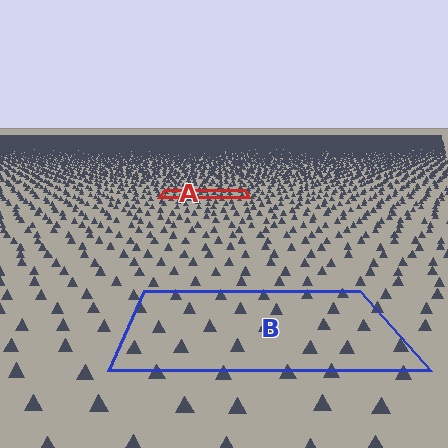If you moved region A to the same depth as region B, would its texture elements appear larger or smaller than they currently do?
They would appear larger. At a closer depth, the same texture elements are projected at a bigger on-screen size.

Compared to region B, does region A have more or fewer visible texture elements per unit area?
Region A has more texture elements per unit area — they are packed more densely because it is farther away.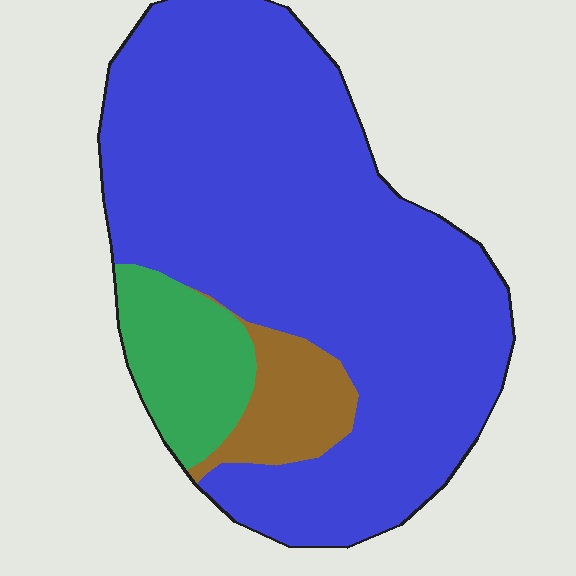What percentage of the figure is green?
Green covers 12% of the figure.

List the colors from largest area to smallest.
From largest to smallest: blue, green, brown.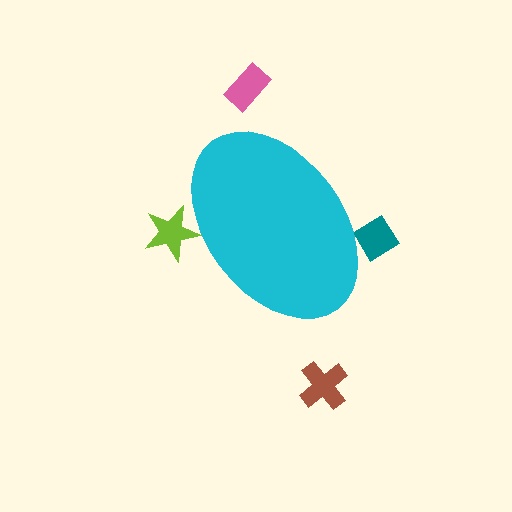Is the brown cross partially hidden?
No, the brown cross is fully visible.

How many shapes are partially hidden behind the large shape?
2 shapes are partially hidden.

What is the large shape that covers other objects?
A cyan ellipse.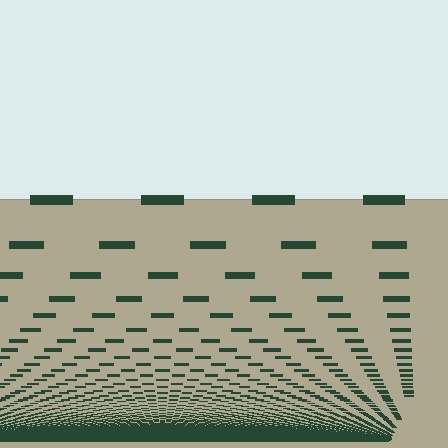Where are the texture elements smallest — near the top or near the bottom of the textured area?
Near the bottom.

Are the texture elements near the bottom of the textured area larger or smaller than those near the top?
Smaller. The gradient is inverted — elements near the bottom are smaller and denser.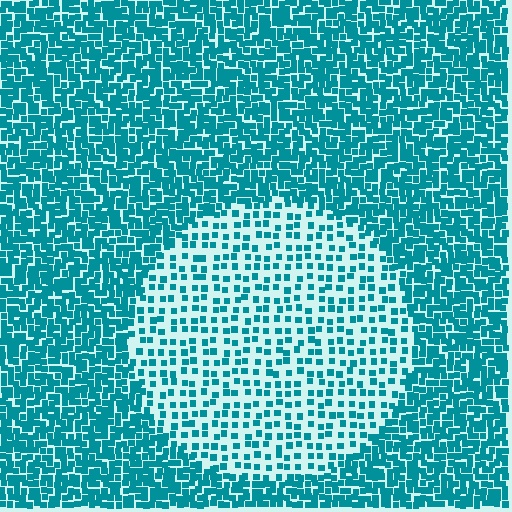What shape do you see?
I see a circle.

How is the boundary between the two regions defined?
The boundary is defined by a change in element density (approximately 2.4x ratio). All elements are the same color, size, and shape.